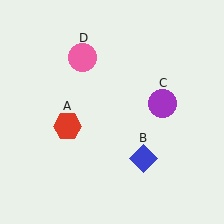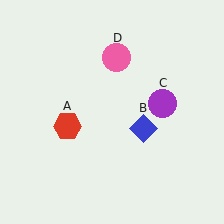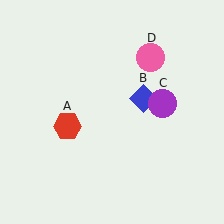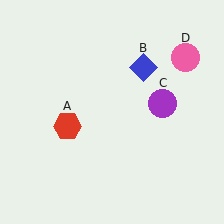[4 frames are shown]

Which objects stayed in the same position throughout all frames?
Red hexagon (object A) and purple circle (object C) remained stationary.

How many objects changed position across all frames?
2 objects changed position: blue diamond (object B), pink circle (object D).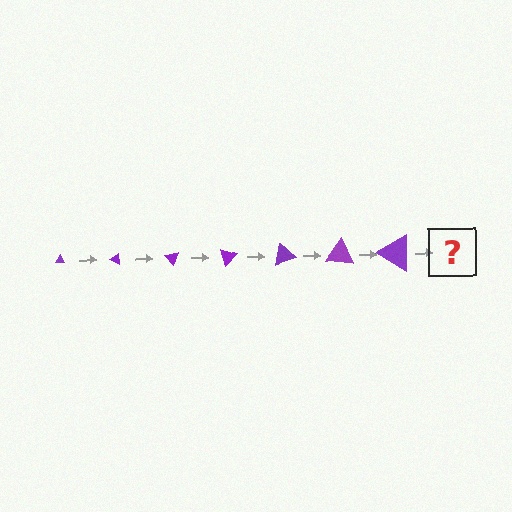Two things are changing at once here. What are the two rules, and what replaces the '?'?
The two rules are that the triangle grows larger each step and it rotates 25 degrees each step. The '?' should be a triangle, larger than the previous one and rotated 175 degrees from the start.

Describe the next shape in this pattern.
It should be a triangle, larger than the previous one and rotated 175 degrees from the start.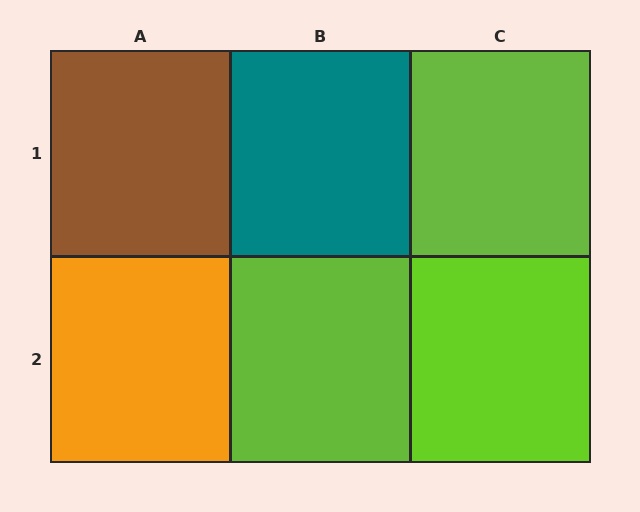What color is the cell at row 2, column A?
Orange.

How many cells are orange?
1 cell is orange.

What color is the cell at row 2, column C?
Lime.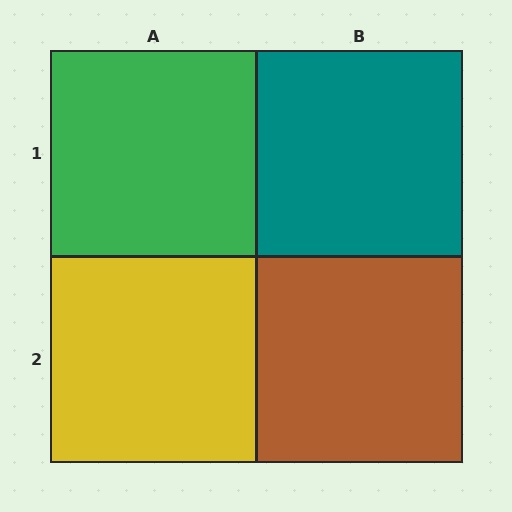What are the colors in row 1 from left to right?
Green, teal.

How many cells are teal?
1 cell is teal.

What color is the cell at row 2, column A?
Yellow.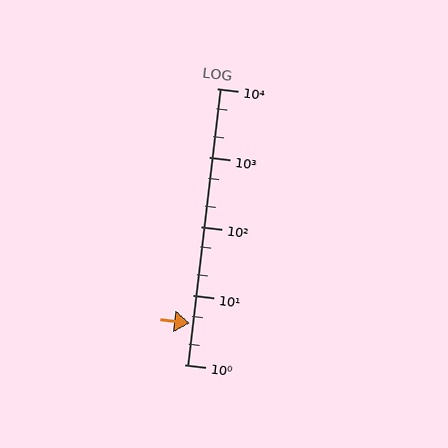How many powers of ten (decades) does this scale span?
The scale spans 4 decades, from 1 to 10000.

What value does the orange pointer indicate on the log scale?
The pointer indicates approximately 4.